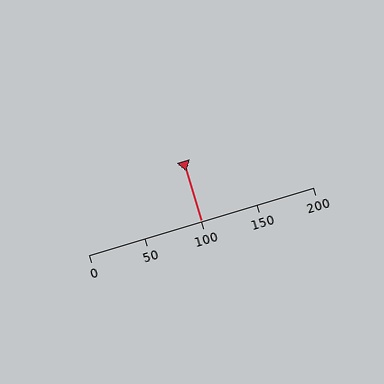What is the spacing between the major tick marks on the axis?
The major ticks are spaced 50 apart.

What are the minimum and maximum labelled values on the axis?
The axis runs from 0 to 200.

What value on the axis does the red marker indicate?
The marker indicates approximately 100.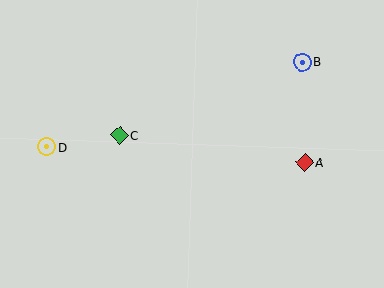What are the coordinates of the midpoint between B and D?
The midpoint between B and D is at (174, 104).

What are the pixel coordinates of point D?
Point D is at (47, 147).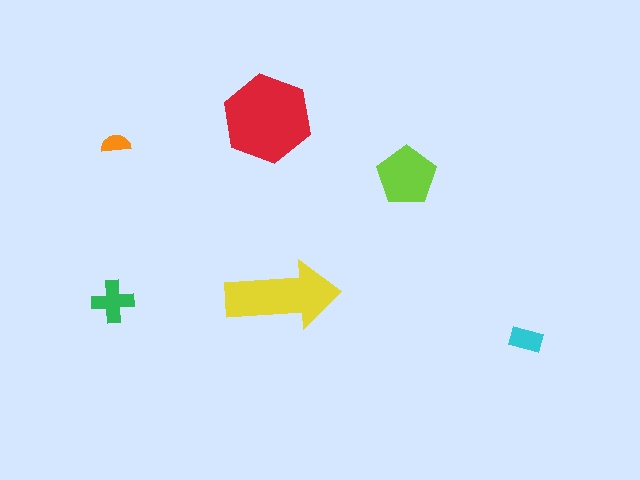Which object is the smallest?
The orange semicircle.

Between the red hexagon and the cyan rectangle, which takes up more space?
The red hexagon.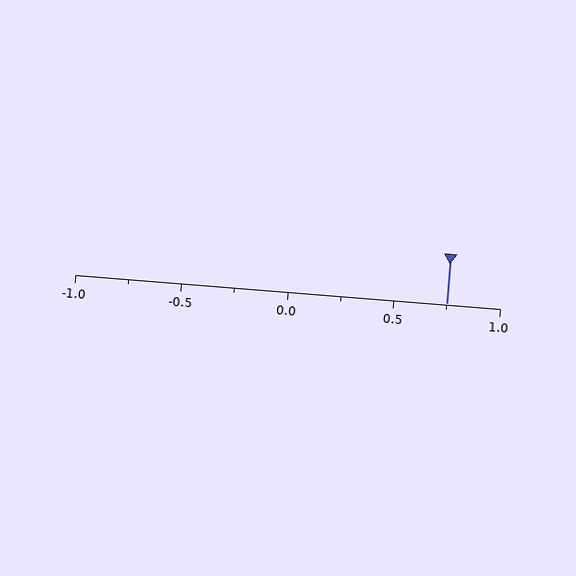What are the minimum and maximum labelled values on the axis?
The axis runs from -1.0 to 1.0.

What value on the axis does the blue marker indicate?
The marker indicates approximately 0.75.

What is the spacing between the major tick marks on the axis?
The major ticks are spaced 0.5 apart.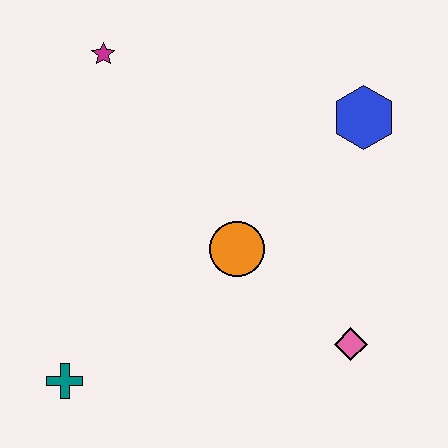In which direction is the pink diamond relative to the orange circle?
The pink diamond is to the right of the orange circle.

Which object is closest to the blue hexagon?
The orange circle is closest to the blue hexagon.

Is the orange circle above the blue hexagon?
No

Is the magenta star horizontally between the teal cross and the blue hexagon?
Yes